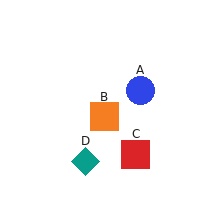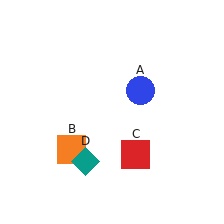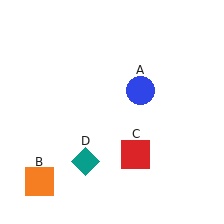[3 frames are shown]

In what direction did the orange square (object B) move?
The orange square (object B) moved down and to the left.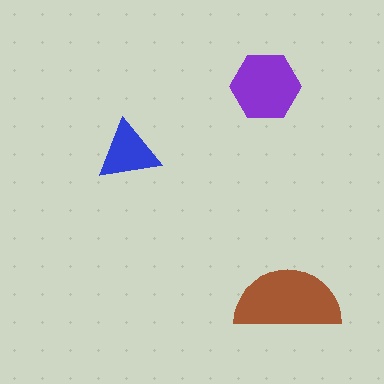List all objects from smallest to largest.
The blue triangle, the purple hexagon, the brown semicircle.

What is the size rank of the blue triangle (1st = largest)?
3rd.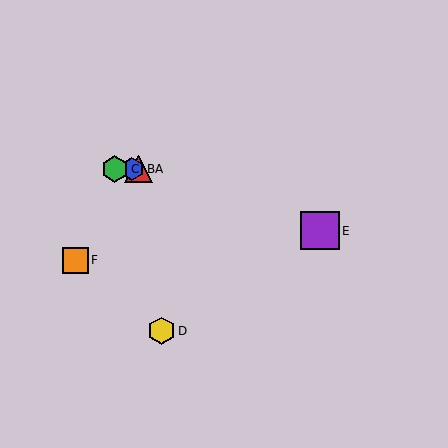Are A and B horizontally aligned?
Yes, both are at y≈169.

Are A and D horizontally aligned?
No, A is at y≈169 and D is at y≈331.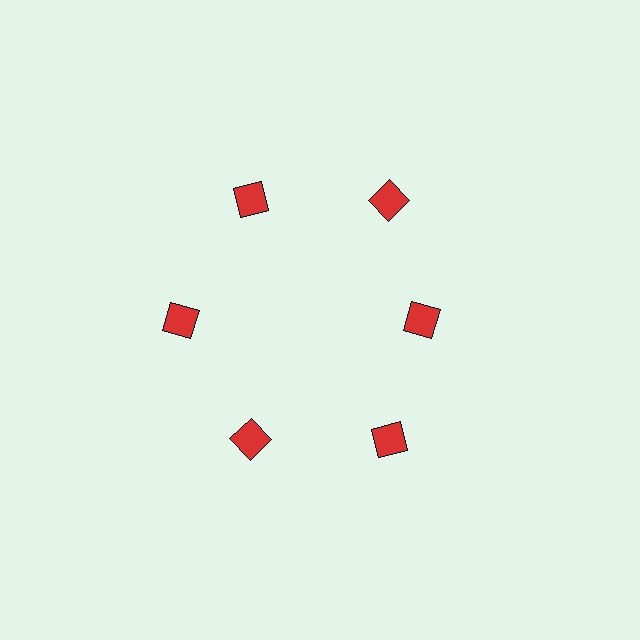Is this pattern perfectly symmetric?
No. The 6 red squares are arranged in a ring, but one element near the 3 o'clock position is pulled inward toward the center, breaking the 6-fold rotational symmetry.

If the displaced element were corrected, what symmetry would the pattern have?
It would have 6-fold rotational symmetry — the pattern would map onto itself every 60 degrees.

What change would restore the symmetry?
The symmetry would be restored by moving it outward, back onto the ring so that all 6 squares sit at equal angles and equal distance from the center.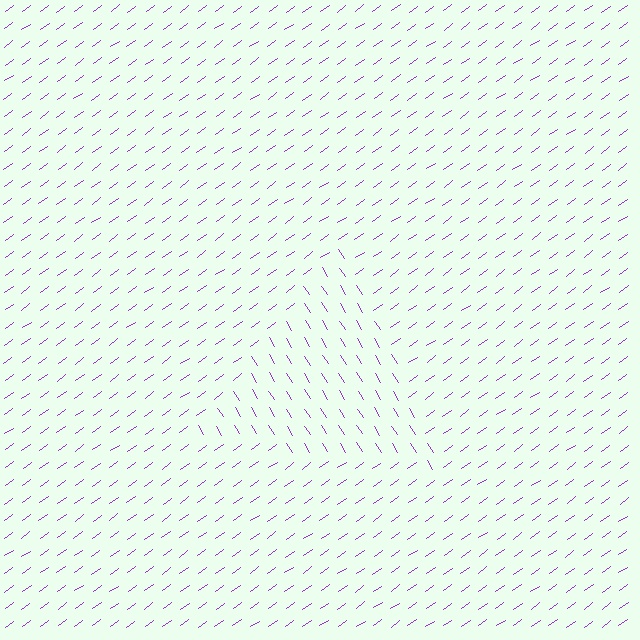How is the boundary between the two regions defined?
The boundary is defined purely by a change in line orientation (approximately 87 degrees difference). All lines are the same color and thickness.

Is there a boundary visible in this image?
Yes, there is a texture boundary formed by a change in line orientation.